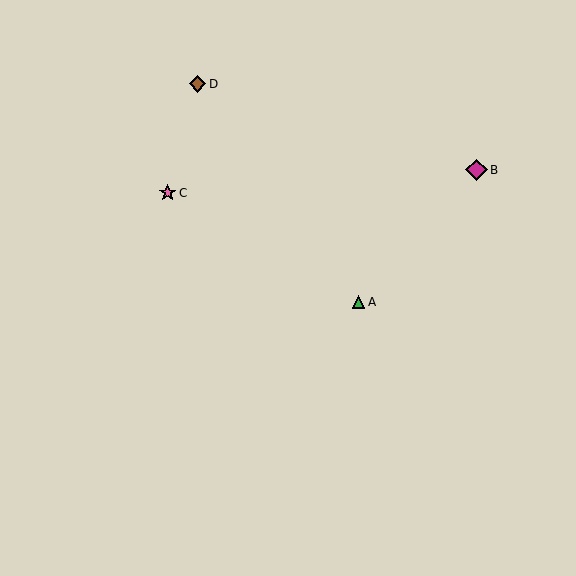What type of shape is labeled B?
Shape B is a magenta diamond.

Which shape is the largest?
The magenta diamond (labeled B) is the largest.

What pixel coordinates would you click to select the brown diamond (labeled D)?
Click at (198, 84) to select the brown diamond D.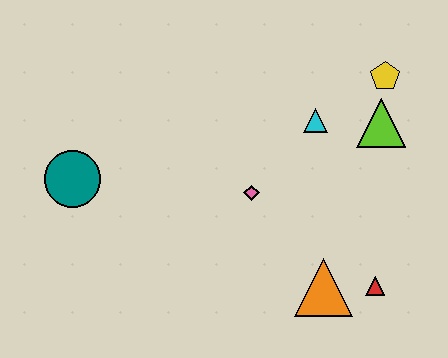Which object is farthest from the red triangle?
The teal circle is farthest from the red triangle.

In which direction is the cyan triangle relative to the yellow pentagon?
The cyan triangle is to the left of the yellow pentagon.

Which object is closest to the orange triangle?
The red triangle is closest to the orange triangle.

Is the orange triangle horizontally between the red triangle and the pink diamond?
Yes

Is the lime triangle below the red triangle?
No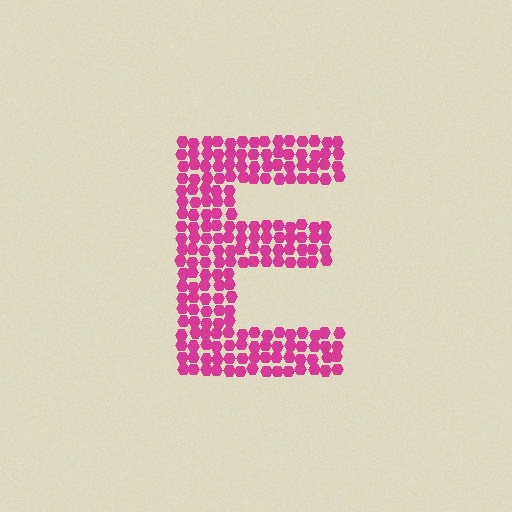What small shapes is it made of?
It is made of small hexagons.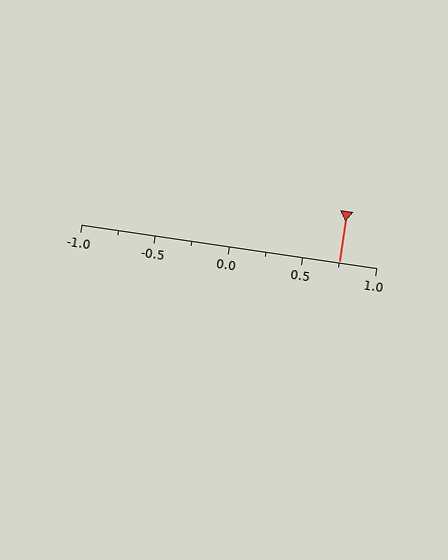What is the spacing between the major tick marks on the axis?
The major ticks are spaced 0.5 apart.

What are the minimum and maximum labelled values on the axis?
The axis runs from -1.0 to 1.0.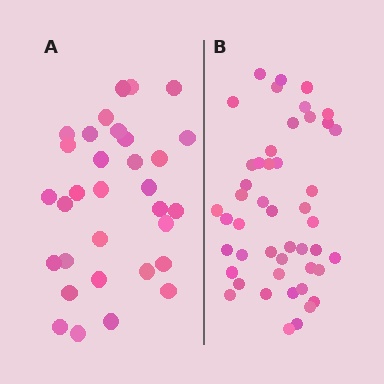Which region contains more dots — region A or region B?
Region B (the right region) has more dots.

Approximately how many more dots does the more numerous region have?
Region B has approximately 15 more dots than region A.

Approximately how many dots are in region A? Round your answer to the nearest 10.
About 30 dots. (The exact count is 32, which rounds to 30.)